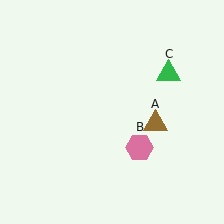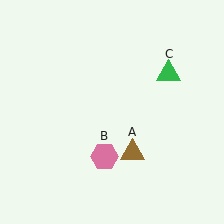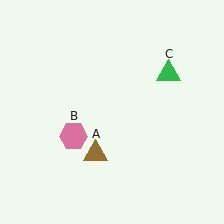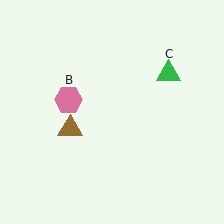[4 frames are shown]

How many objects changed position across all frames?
2 objects changed position: brown triangle (object A), pink hexagon (object B).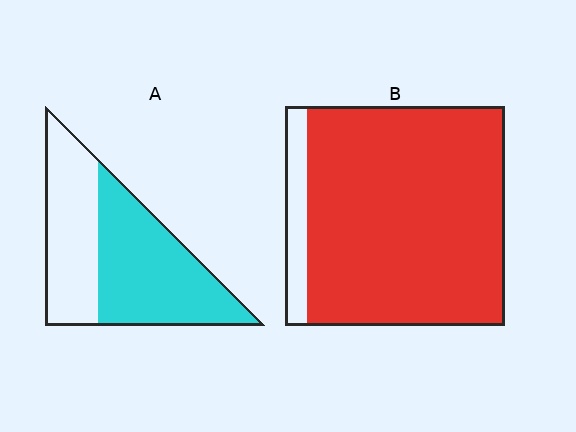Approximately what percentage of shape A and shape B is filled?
A is approximately 60% and B is approximately 90%.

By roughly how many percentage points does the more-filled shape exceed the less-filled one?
By roughly 30 percentage points (B over A).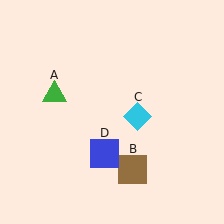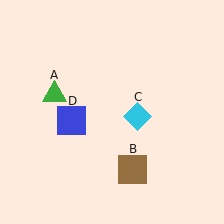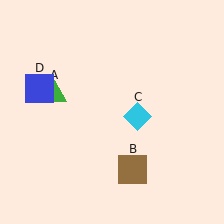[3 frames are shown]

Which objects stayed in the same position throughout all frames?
Green triangle (object A) and brown square (object B) and cyan diamond (object C) remained stationary.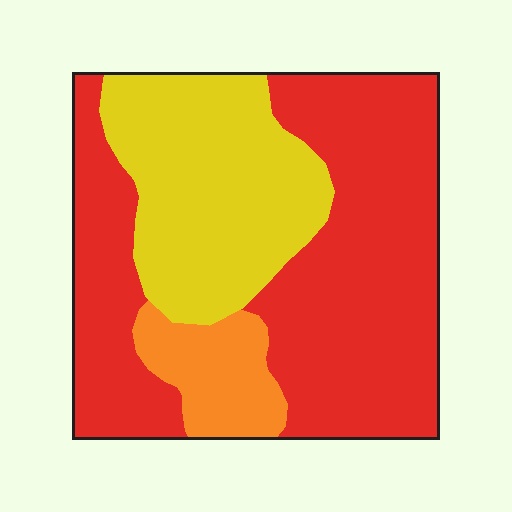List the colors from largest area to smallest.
From largest to smallest: red, yellow, orange.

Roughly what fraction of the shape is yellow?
Yellow takes up between a quarter and a half of the shape.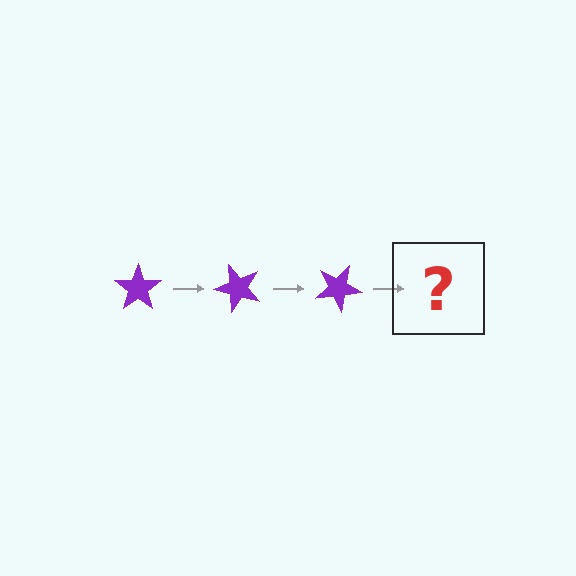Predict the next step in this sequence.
The next step is a purple star rotated 150 degrees.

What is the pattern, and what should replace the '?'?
The pattern is that the star rotates 50 degrees each step. The '?' should be a purple star rotated 150 degrees.